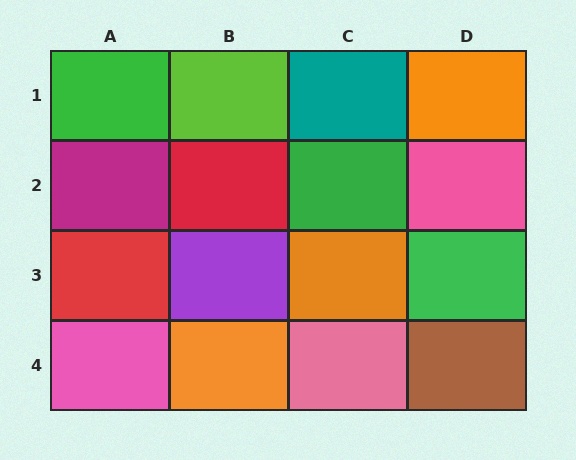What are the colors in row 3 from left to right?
Red, purple, orange, green.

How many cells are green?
3 cells are green.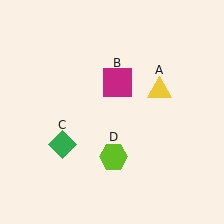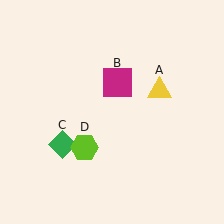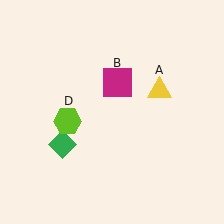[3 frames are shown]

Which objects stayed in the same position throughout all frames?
Yellow triangle (object A) and magenta square (object B) and green diamond (object C) remained stationary.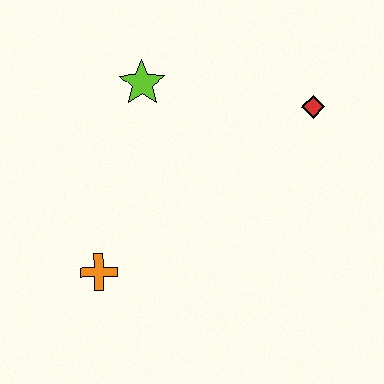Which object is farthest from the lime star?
The orange cross is farthest from the lime star.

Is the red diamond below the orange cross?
No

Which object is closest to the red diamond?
The lime star is closest to the red diamond.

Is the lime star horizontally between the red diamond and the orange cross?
Yes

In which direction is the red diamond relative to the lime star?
The red diamond is to the right of the lime star.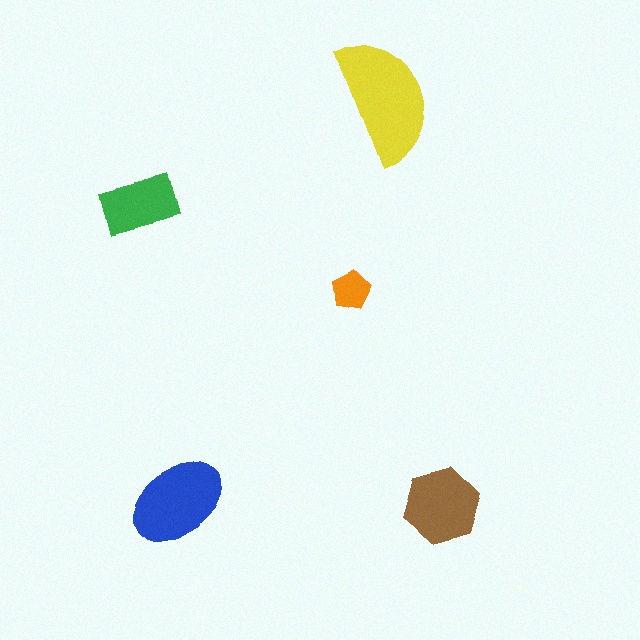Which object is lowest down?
The brown hexagon is bottommost.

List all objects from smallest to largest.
The orange pentagon, the green rectangle, the brown hexagon, the blue ellipse, the yellow semicircle.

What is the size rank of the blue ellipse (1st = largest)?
2nd.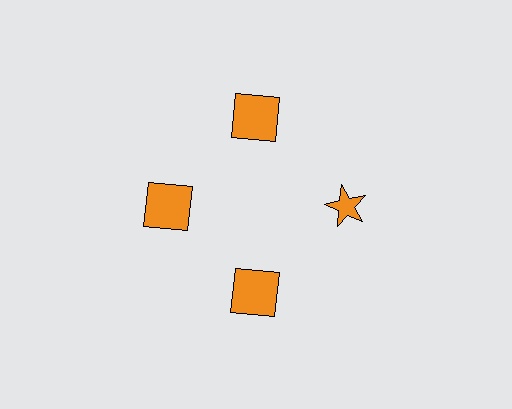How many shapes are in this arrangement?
There are 4 shapes arranged in a ring pattern.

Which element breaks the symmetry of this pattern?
The orange star at roughly the 3 o'clock position breaks the symmetry. All other shapes are orange squares.